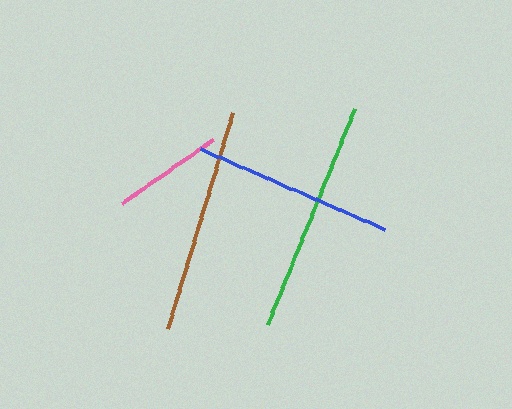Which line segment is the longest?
The green line is the longest at approximately 233 pixels.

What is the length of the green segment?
The green segment is approximately 233 pixels long.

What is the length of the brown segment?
The brown segment is approximately 226 pixels long.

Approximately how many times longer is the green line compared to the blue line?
The green line is approximately 1.2 times the length of the blue line.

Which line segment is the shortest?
The pink line is the shortest at approximately 112 pixels.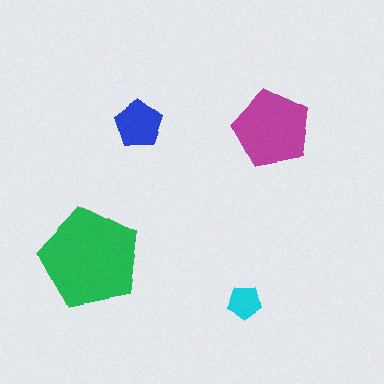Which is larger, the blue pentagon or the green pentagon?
The green one.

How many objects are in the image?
There are 4 objects in the image.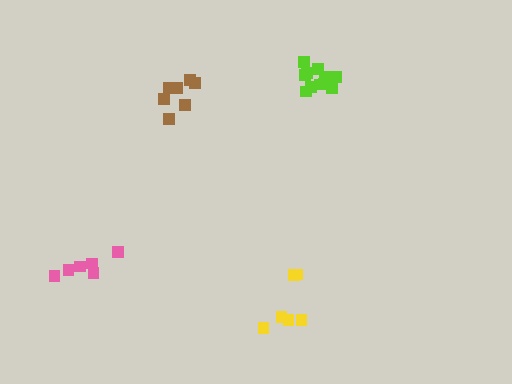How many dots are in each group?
Group 1: 7 dots, Group 2: 11 dots, Group 3: 6 dots, Group 4: 6 dots (30 total).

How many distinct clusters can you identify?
There are 4 distinct clusters.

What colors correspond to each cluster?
The clusters are colored: brown, lime, yellow, pink.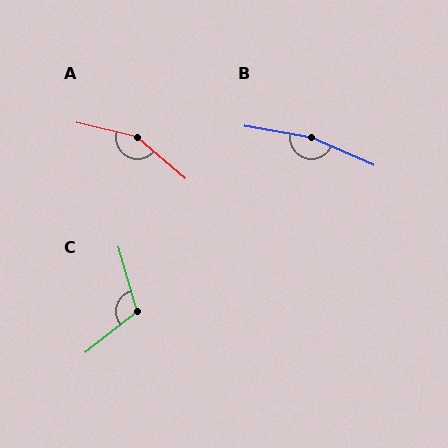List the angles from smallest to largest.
C (113°), A (153°), B (166°).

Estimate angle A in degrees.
Approximately 153 degrees.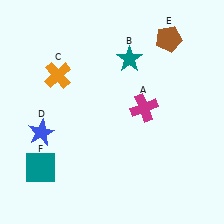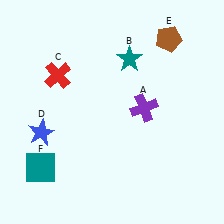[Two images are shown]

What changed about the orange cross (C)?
In Image 1, C is orange. In Image 2, it changed to red.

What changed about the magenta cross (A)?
In Image 1, A is magenta. In Image 2, it changed to purple.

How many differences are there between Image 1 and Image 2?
There are 2 differences between the two images.